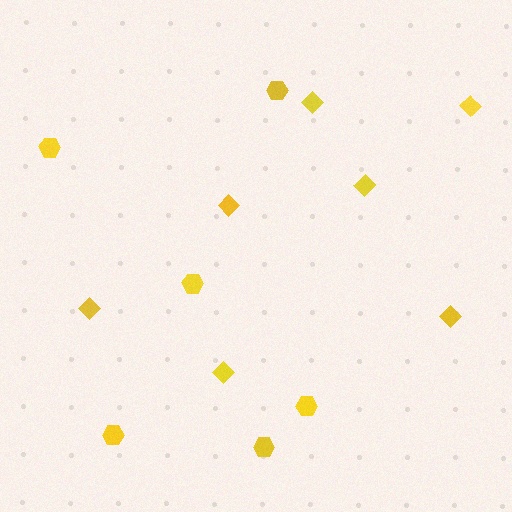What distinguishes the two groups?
There are 2 groups: one group of diamonds (7) and one group of hexagons (6).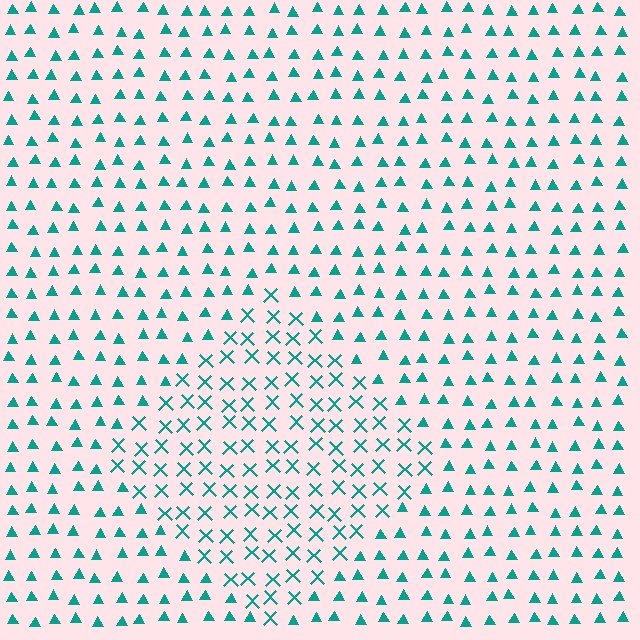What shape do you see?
I see a diamond.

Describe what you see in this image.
The image is filled with small teal elements arranged in a uniform grid. A diamond-shaped region contains X marks, while the surrounding area contains triangles. The boundary is defined purely by the change in element shape.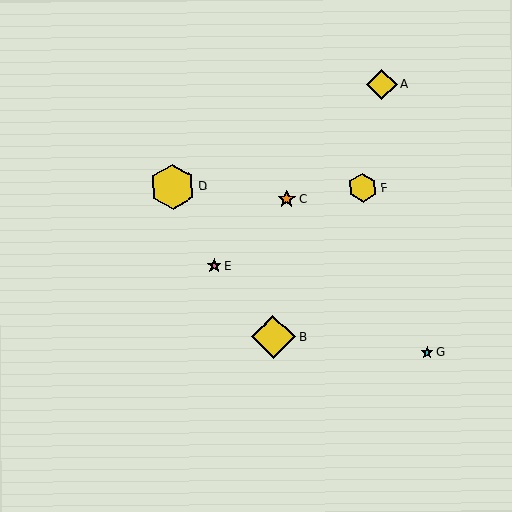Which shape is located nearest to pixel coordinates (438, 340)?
The cyan star (labeled G) at (427, 352) is nearest to that location.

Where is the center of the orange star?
The center of the orange star is at (286, 199).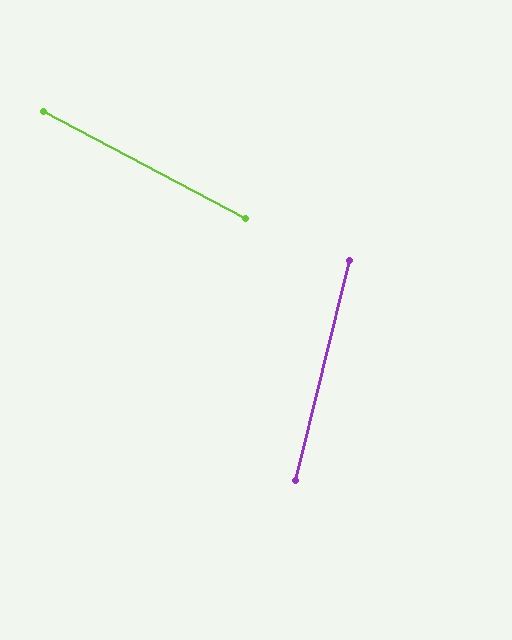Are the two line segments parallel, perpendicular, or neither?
Neither parallel nor perpendicular — they differ by about 76°.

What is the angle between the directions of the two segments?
Approximately 76 degrees.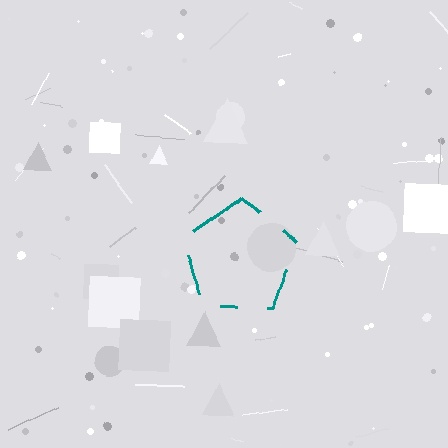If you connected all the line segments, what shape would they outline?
They would outline a pentagon.